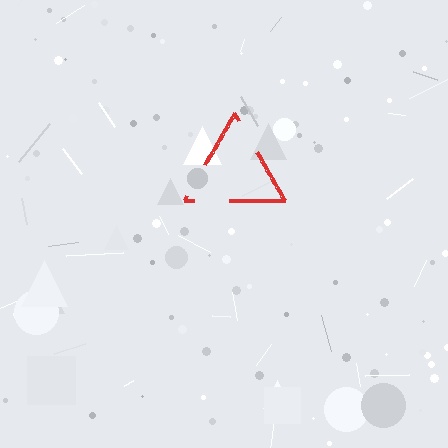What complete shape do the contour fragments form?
The contour fragments form a triangle.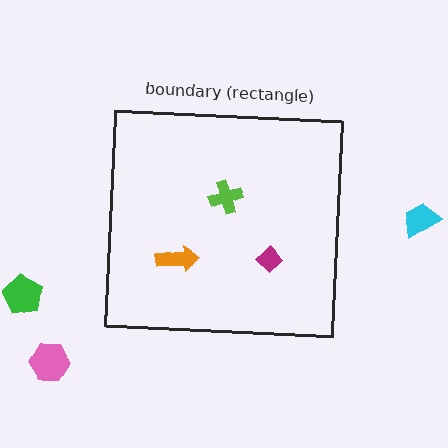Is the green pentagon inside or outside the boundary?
Outside.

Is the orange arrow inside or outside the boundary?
Inside.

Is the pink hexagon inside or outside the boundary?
Outside.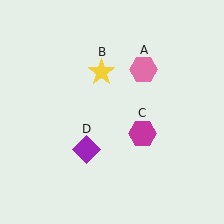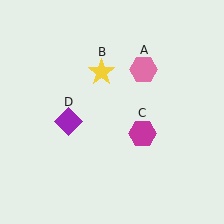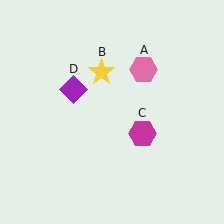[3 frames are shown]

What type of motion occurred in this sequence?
The purple diamond (object D) rotated clockwise around the center of the scene.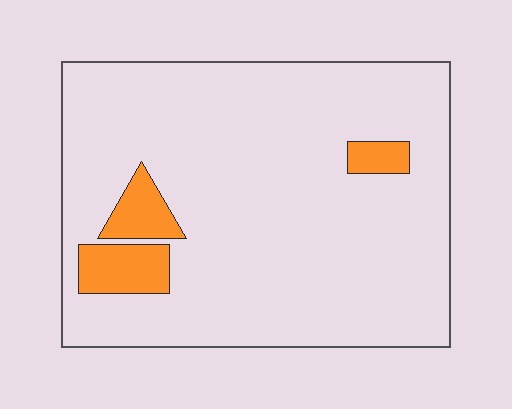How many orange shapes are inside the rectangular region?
3.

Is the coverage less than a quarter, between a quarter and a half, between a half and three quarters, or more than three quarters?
Less than a quarter.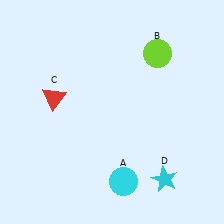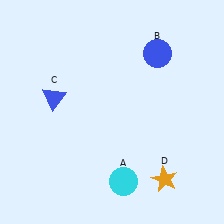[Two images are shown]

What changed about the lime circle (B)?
In Image 1, B is lime. In Image 2, it changed to blue.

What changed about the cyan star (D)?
In Image 1, D is cyan. In Image 2, it changed to orange.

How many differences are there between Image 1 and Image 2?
There are 3 differences between the two images.